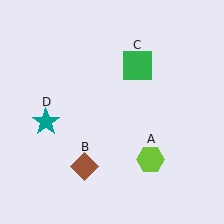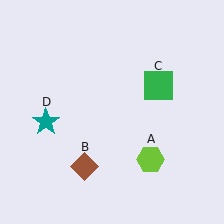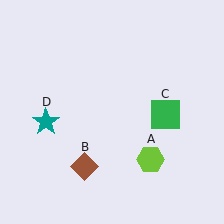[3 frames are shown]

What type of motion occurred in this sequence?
The green square (object C) rotated clockwise around the center of the scene.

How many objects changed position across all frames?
1 object changed position: green square (object C).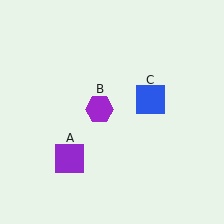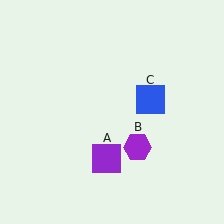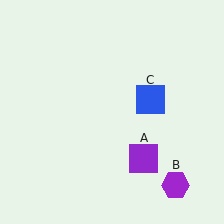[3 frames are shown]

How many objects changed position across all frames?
2 objects changed position: purple square (object A), purple hexagon (object B).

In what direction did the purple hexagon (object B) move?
The purple hexagon (object B) moved down and to the right.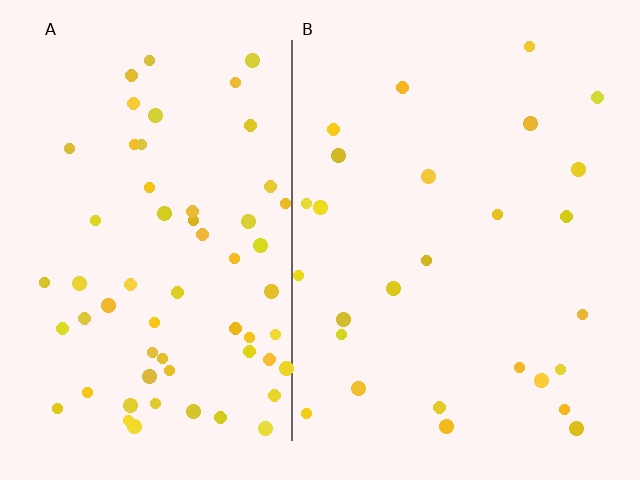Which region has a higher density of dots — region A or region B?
A (the left).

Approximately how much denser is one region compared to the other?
Approximately 2.3× — region A over region B.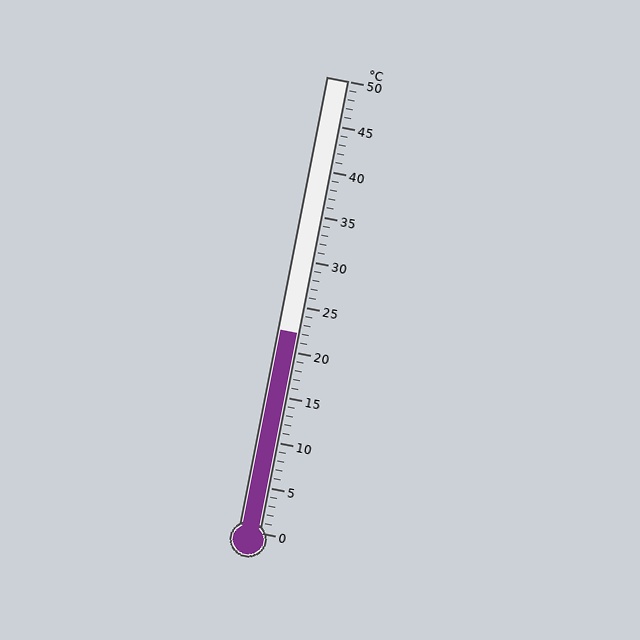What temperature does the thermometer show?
The thermometer shows approximately 22°C.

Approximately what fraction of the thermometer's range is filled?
The thermometer is filled to approximately 45% of its range.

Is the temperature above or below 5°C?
The temperature is above 5°C.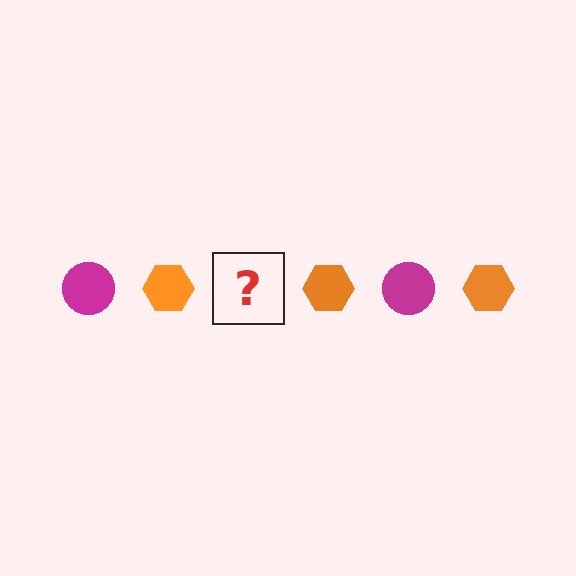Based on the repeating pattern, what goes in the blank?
The blank should be a magenta circle.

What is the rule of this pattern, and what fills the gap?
The rule is that the pattern alternates between magenta circle and orange hexagon. The gap should be filled with a magenta circle.